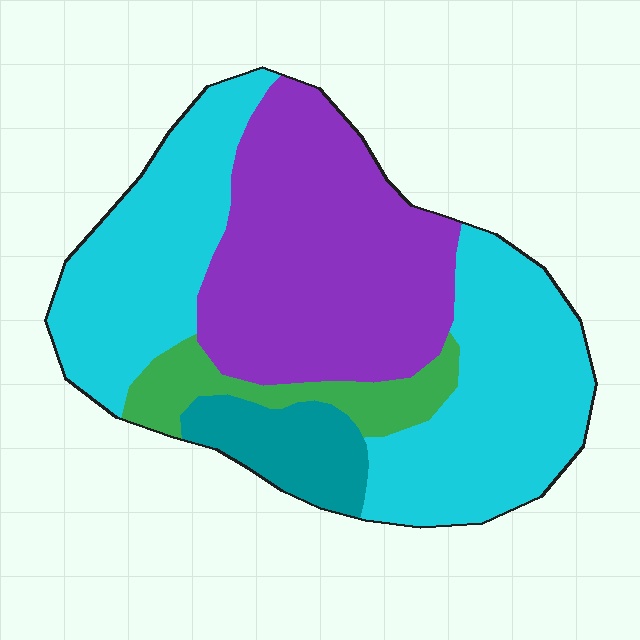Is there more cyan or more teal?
Cyan.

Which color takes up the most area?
Cyan, at roughly 45%.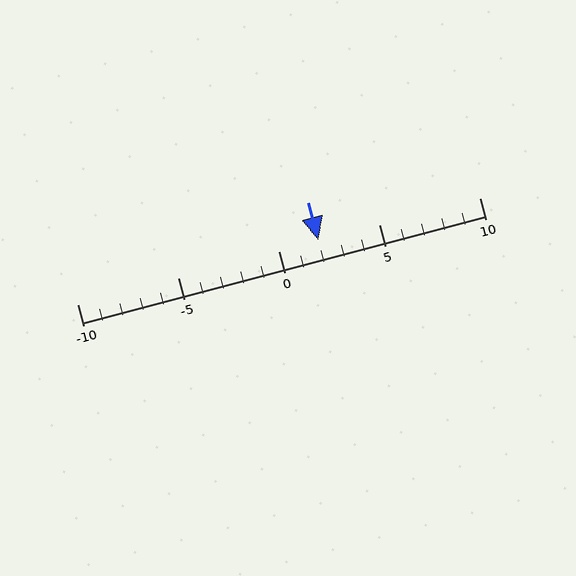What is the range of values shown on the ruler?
The ruler shows values from -10 to 10.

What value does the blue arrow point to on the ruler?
The blue arrow points to approximately 2.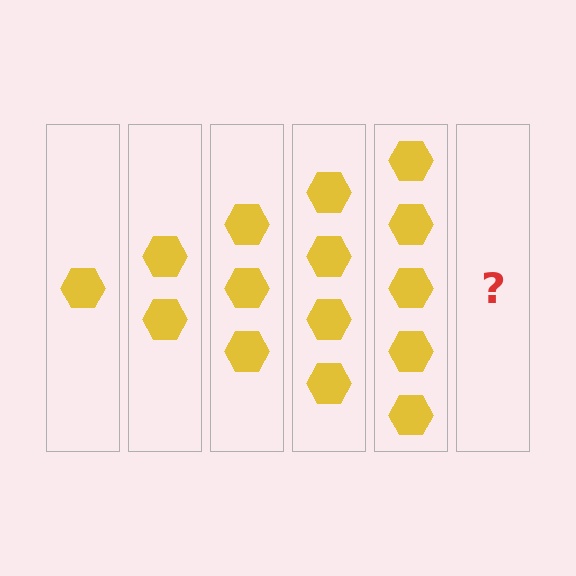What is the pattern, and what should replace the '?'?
The pattern is that each step adds one more hexagon. The '?' should be 6 hexagons.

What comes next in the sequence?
The next element should be 6 hexagons.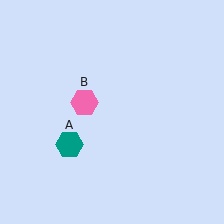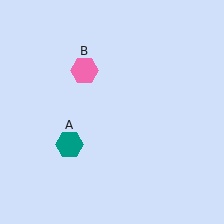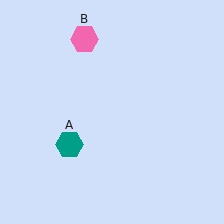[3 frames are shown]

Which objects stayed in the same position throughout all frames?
Teal hexagon (object A) remained stationary.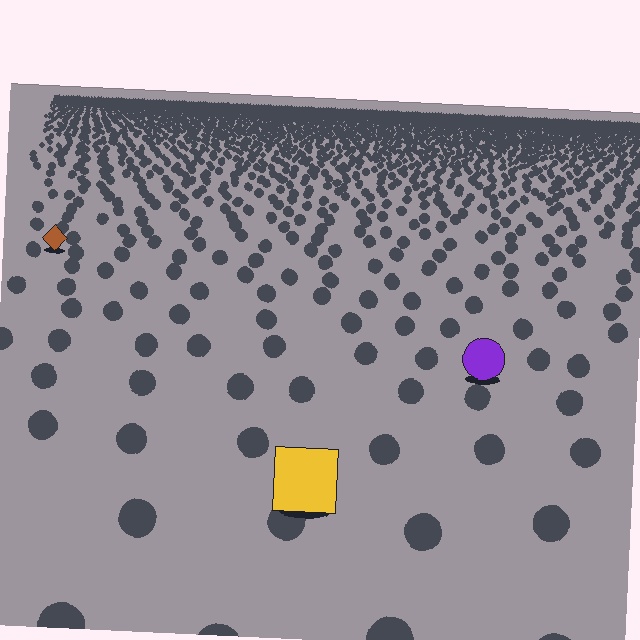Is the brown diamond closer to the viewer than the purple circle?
No. The purple circle is closer — you can tell from the texture gradient: the ground texture is coarser near it.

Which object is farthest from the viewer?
The brown diamond is farthest from the viewer. It appears smaller and the ground texture around it is denser.